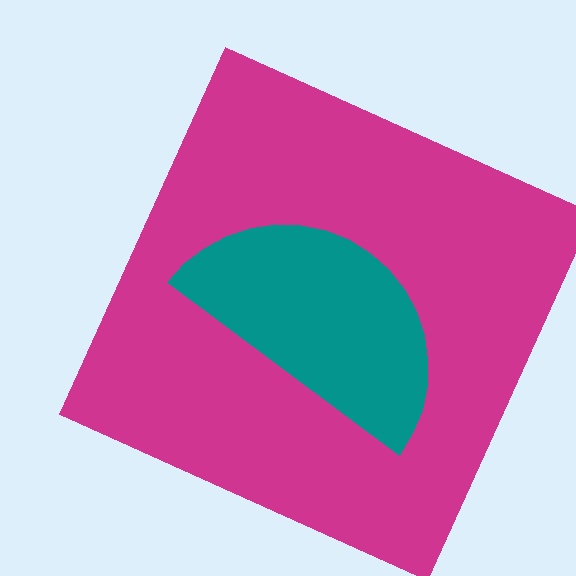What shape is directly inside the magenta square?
The teal semicircle.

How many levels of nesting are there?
2.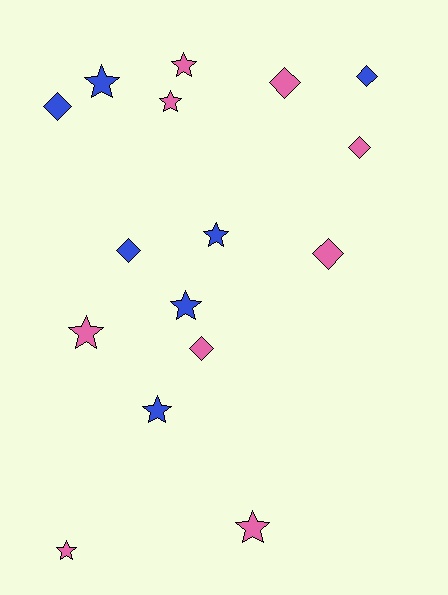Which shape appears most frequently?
Star, with 9 objects.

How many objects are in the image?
There are 16 objects.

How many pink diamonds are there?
There are 4 pink diamonds.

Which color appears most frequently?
Pink, with 9 objects.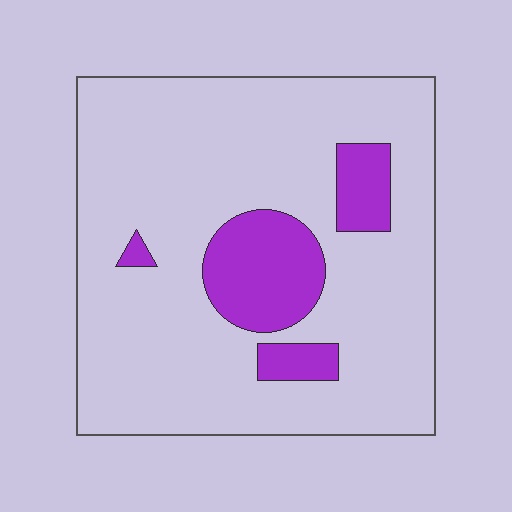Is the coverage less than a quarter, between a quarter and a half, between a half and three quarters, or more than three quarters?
Less than a quarter.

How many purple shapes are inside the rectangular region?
4.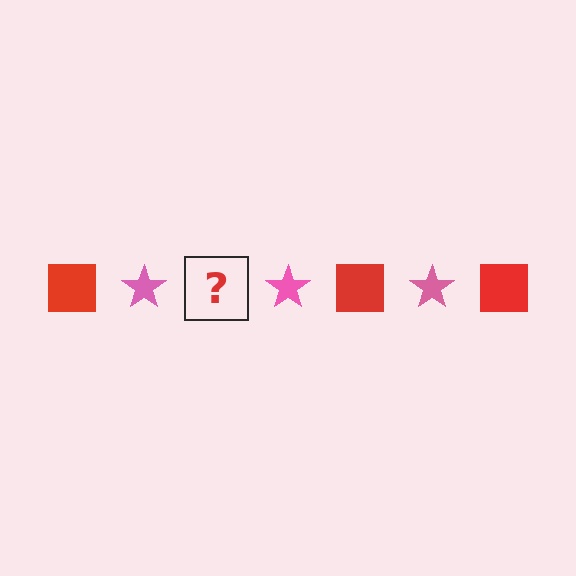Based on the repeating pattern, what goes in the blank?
The blank should be a red square.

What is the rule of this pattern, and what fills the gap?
The rule is that the pattern alternates between red square and pink star. The gap should be filled with a red square.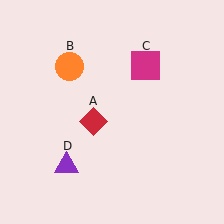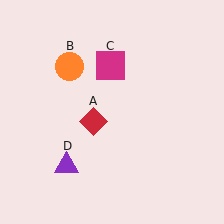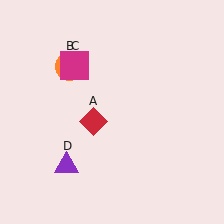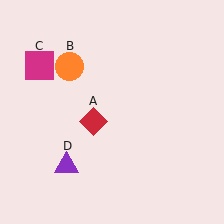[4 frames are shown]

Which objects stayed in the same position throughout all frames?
Red diamond (object A) and orange circle (object B) and purple triangle (object D) remained stationary.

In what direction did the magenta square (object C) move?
The magenta square (object C) moved left.